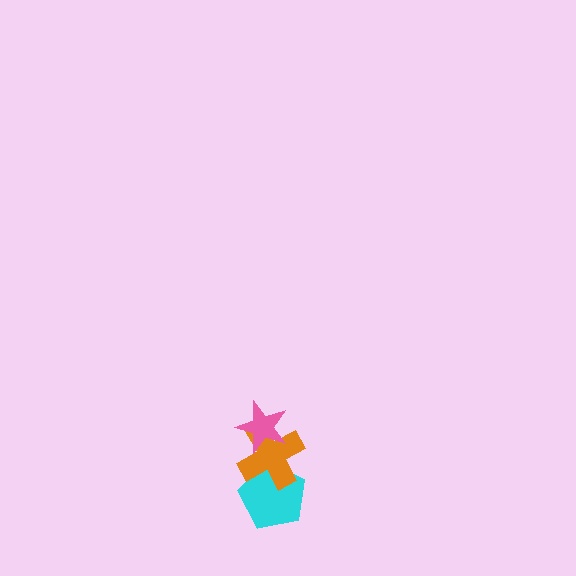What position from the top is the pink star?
The pink star is 1st from the top.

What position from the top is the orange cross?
The orange cross is 2nd from the top.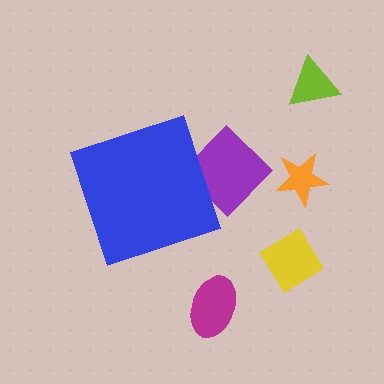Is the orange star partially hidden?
No, the orange star is fully visible.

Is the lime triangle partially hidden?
No, the lime triangle is fully visible.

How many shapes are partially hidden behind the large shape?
1 shape is partially hidden.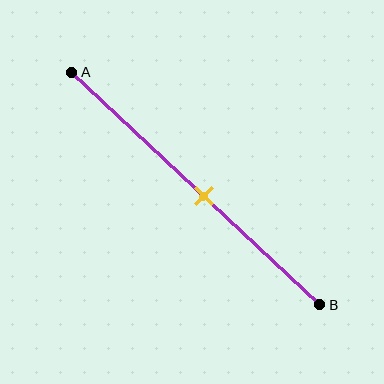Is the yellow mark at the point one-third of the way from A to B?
No, the mark is at about 55% from A, not at the 33% one-third point.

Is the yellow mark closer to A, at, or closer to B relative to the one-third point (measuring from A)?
The yellow mark is closer to point B than the one-third point of segment AB.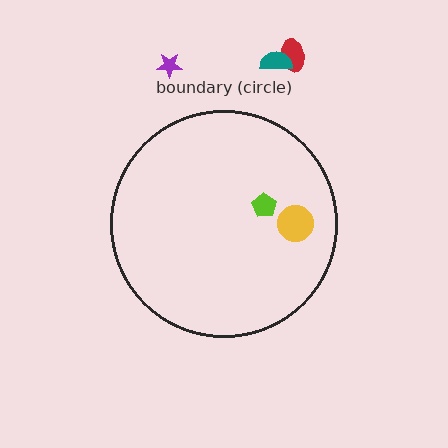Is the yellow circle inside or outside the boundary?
Inside.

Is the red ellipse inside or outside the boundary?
Outside.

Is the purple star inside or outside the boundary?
Outside.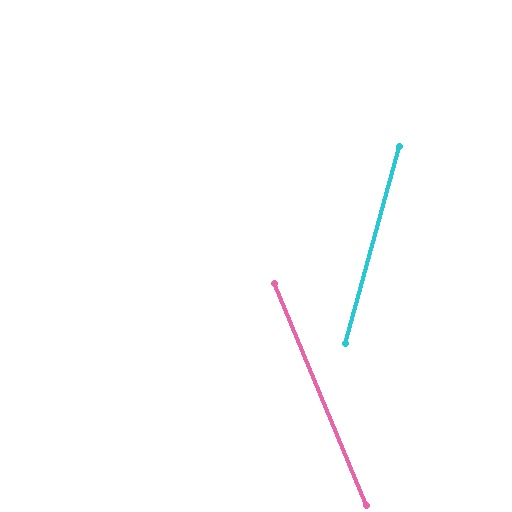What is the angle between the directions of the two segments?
Approximately 38 degrees.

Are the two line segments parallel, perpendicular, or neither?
Neither parallel nor perpendicular — they differ by about 38°.